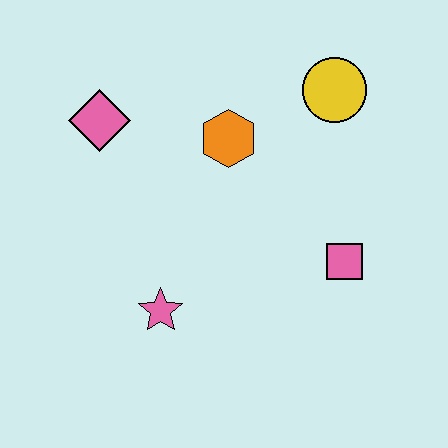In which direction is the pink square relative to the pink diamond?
The pink square is to the right of the pink diamond.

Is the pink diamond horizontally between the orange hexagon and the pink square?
No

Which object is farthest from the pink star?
The yellow circle is farthest from the pink star.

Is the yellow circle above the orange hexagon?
Yes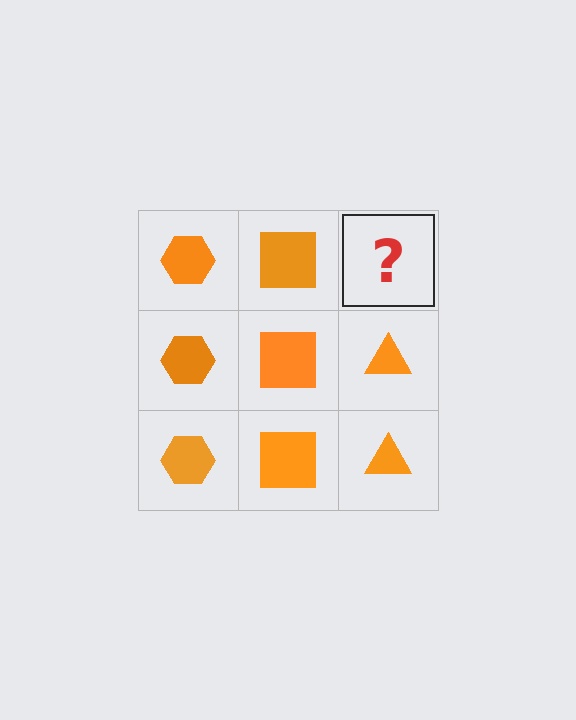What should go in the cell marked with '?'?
The missing cell should contain an orange triangle.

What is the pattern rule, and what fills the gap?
The rule is that each column has a consistent shape. The gap should be filled with an orange triangle.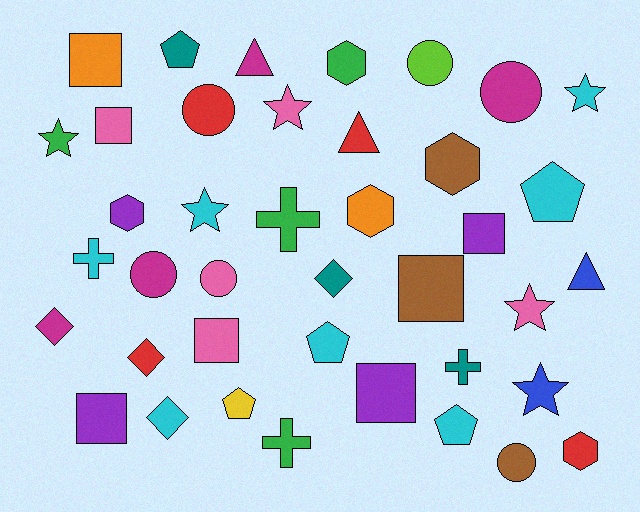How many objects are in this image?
There are 40 objects.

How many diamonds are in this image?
There are 4 diamonds.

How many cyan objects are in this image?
There are 7 cyan objects.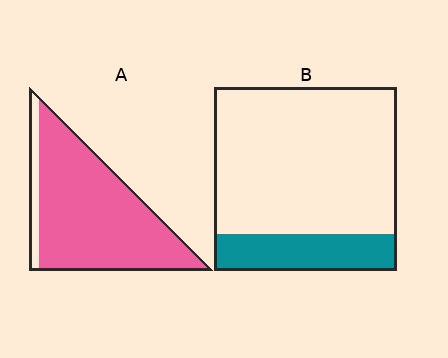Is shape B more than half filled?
No.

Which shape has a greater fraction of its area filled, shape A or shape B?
Shape A.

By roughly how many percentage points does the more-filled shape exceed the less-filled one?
By roughly 70 percentage points (A over B).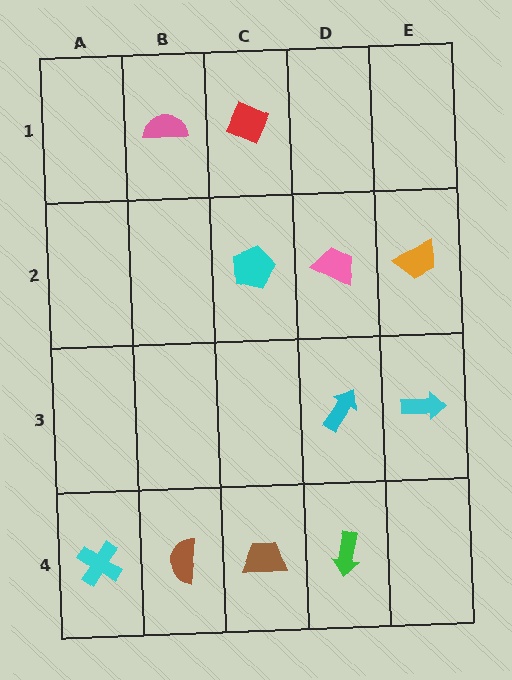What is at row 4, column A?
A cyan cross.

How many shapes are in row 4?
4 shapes.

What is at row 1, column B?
A pink semicircle.